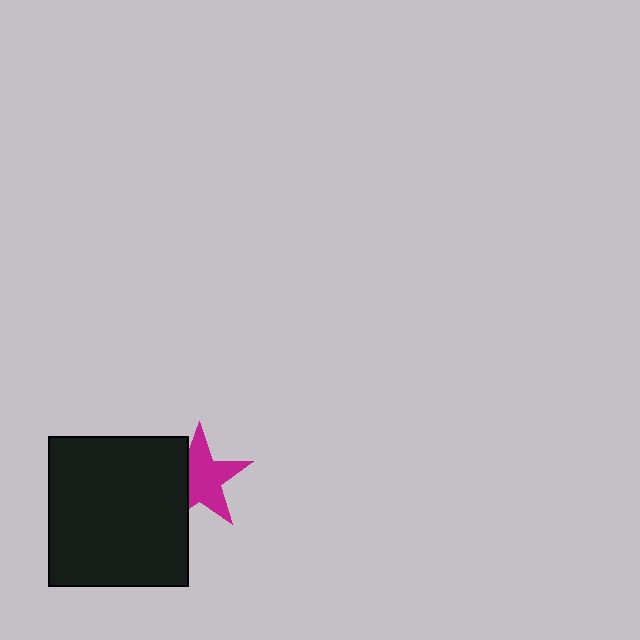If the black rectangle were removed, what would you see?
You would see the complete magenta star.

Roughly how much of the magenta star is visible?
Most of it is visible (roughly 68%).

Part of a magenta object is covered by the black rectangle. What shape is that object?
It is a star.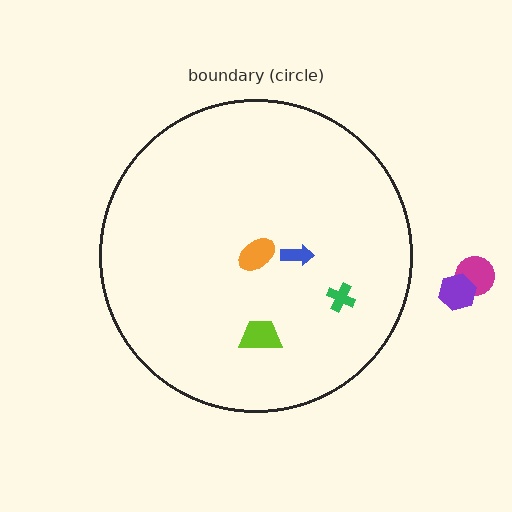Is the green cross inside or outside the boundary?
Inside.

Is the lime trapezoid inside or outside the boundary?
Inside.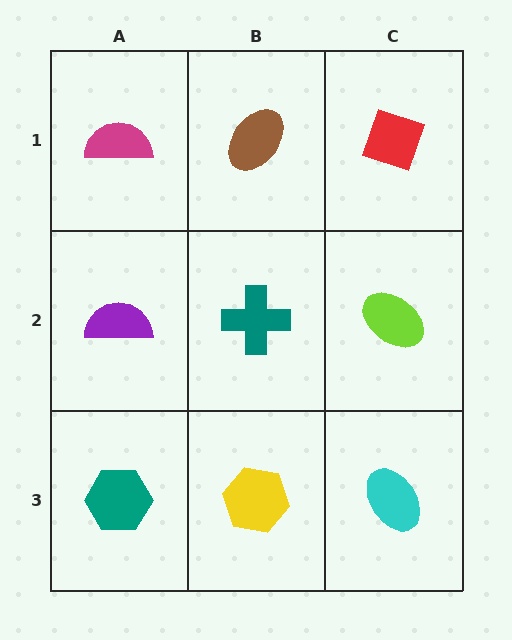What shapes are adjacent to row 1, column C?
A lime ellipse (row 2, column C), a brown ellipse (row 1, column B).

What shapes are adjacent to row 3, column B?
A teal cross (row 2, column B), a teal hexagon (row 3, column A), a cyan ellipse (row 3, column C).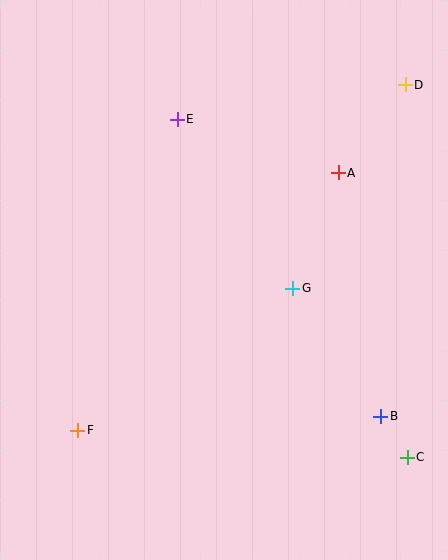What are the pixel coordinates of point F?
Point F is at (78, 430).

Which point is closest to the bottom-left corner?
Point F is closest to the bottom-left corner.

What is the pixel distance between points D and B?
The distance between D and B is 332 pixels.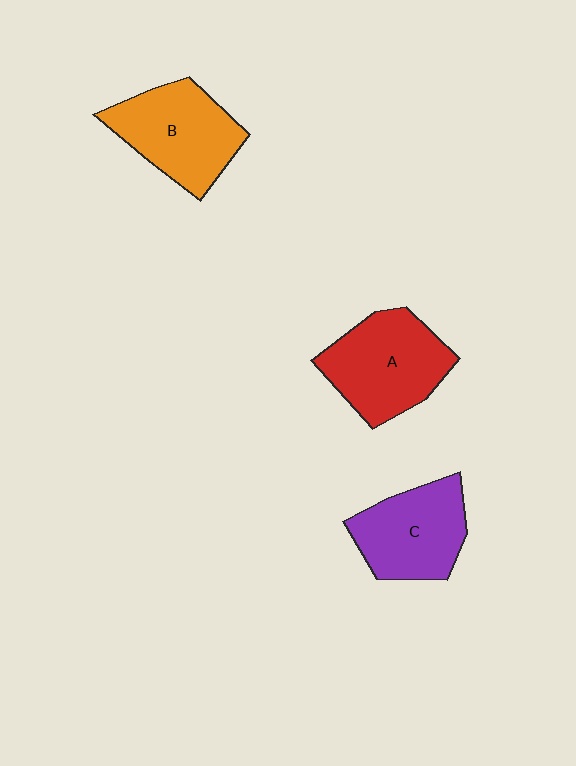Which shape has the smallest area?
Shape C (purple).